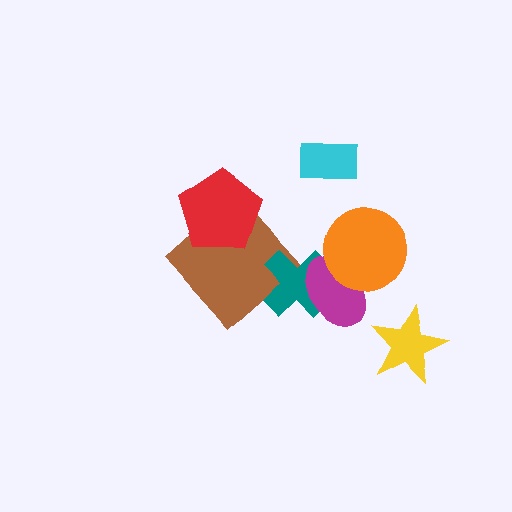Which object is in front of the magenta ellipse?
The orange circle is in front of the magenta ellipse.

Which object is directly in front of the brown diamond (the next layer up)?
The teal cross is directly in front of the brown diamond.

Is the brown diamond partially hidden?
Yes, it is partially covered by another shape.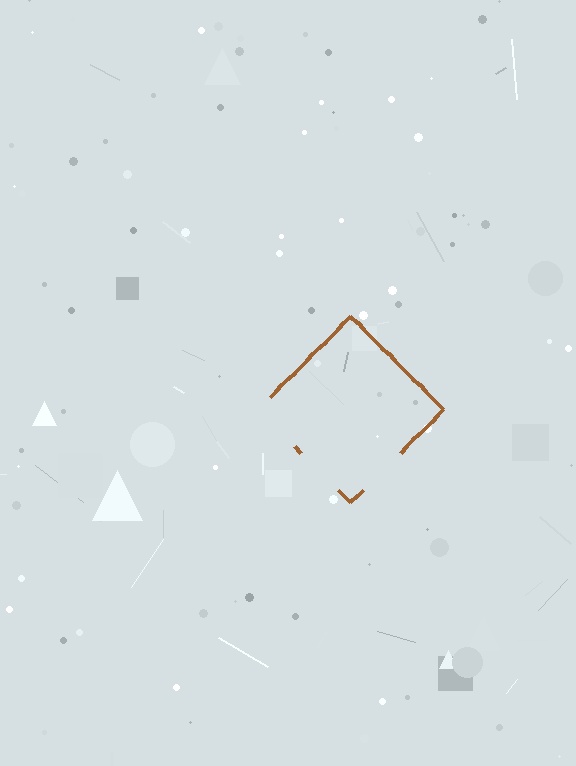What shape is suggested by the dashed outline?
The dashed outline suggests a diamond.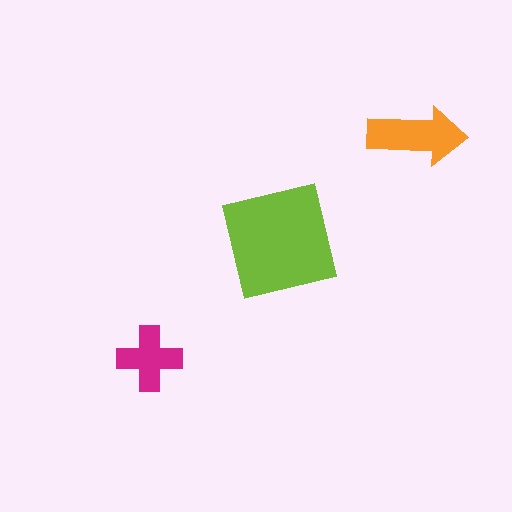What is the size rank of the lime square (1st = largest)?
1st.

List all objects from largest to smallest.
The lime square, the orange arrow, the magenta cross.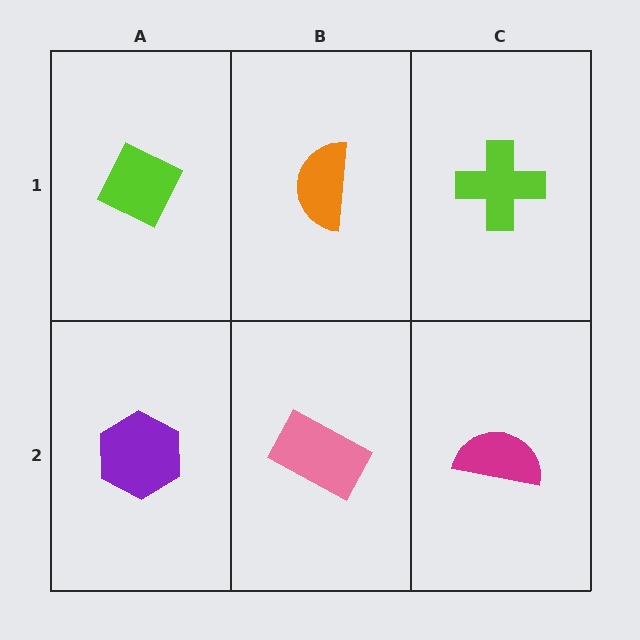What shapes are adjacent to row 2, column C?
A lime cross (row 1, column C), a pink rectangle (row 2, column B).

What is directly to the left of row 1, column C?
An orange semicircle.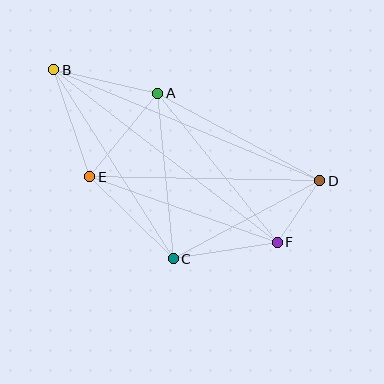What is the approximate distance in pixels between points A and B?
The distance between A and B is approximately 107 pixels.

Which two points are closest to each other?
Points D and F are closest to each other.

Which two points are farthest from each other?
Points B and D are farthest from each other.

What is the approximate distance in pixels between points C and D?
The distance between C and D is approximately 166 pixels.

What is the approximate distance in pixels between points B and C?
The distance between B and C is approximately 223 pixels.